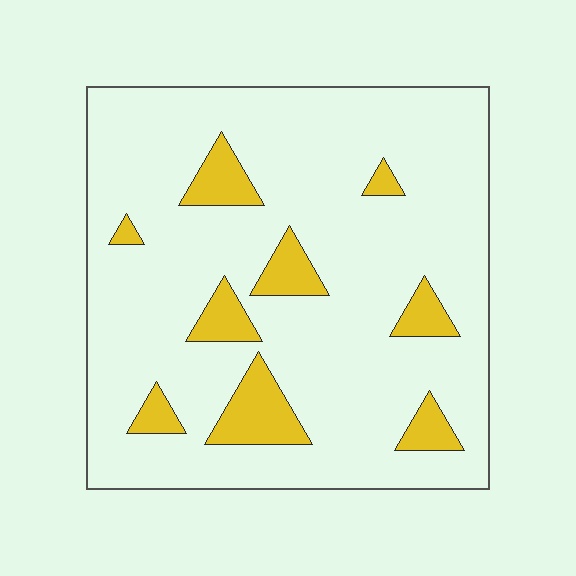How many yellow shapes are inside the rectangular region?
9.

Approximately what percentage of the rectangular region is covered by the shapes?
Approximately 15%.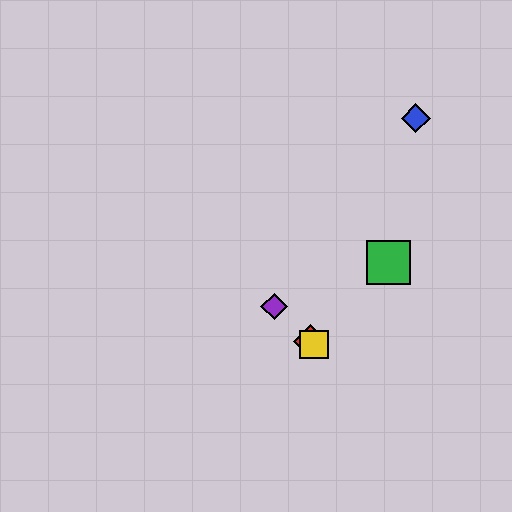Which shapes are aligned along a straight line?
The red diamond, the yellow square, the purple diamond are aligned along a straight line.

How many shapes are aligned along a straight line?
3 shapes (the red diamond, the yellow square, the purple diamond) are aligned along a straight line.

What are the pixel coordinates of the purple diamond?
The purple diamond is at (274, 306).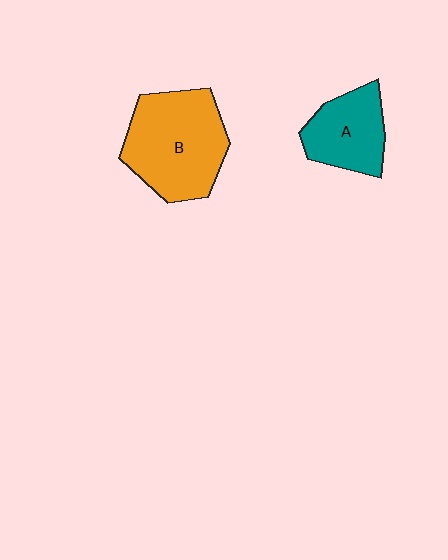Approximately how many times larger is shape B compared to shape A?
Approximately 1.6 times.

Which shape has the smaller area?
Shape A (teal).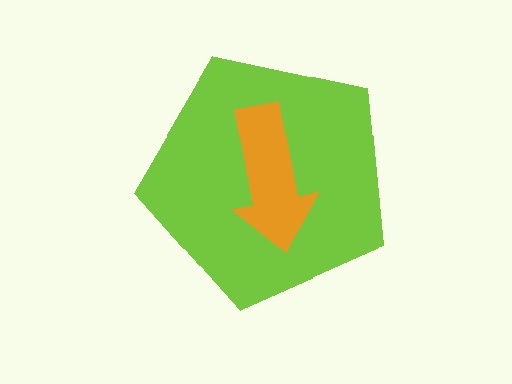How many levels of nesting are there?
2.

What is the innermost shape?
The orange arrow.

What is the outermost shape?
The lime pentagon.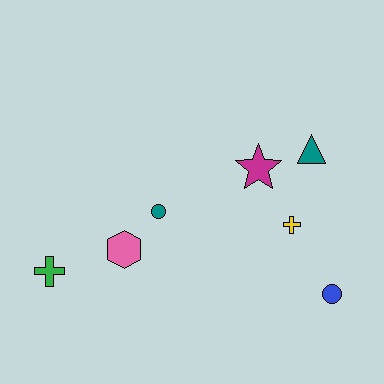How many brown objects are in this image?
There are no brown objects.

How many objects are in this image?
There are 7 objects.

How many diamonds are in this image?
There are no diamonds.